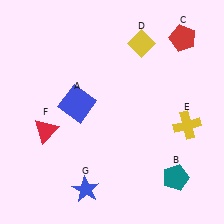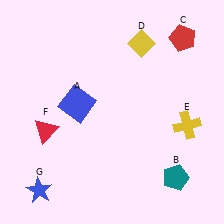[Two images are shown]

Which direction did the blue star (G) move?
The blue star (G) moved left.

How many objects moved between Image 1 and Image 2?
1 object moved between the two images.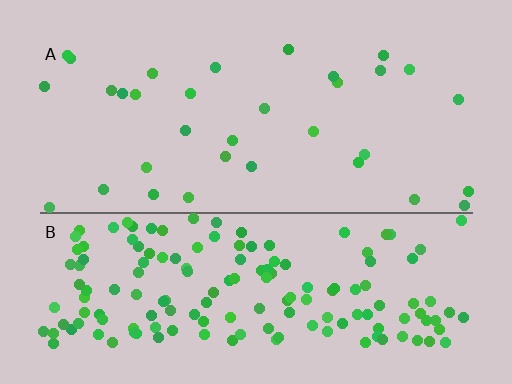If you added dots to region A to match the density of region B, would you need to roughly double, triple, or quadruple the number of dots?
Approximately quadruple.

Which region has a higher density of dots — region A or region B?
B (the bottom).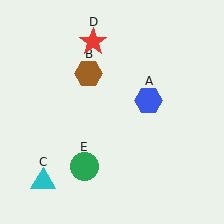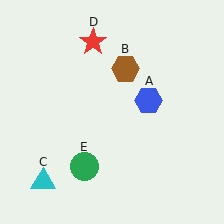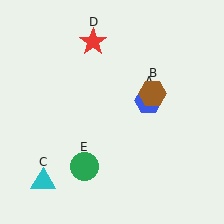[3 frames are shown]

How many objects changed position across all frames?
1 object changed position: brown hexagon (object B).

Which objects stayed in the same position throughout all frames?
Blue hexagon (object A) and cyan triangle (object C) and red star (object D) and green circle (object E) remained stationary.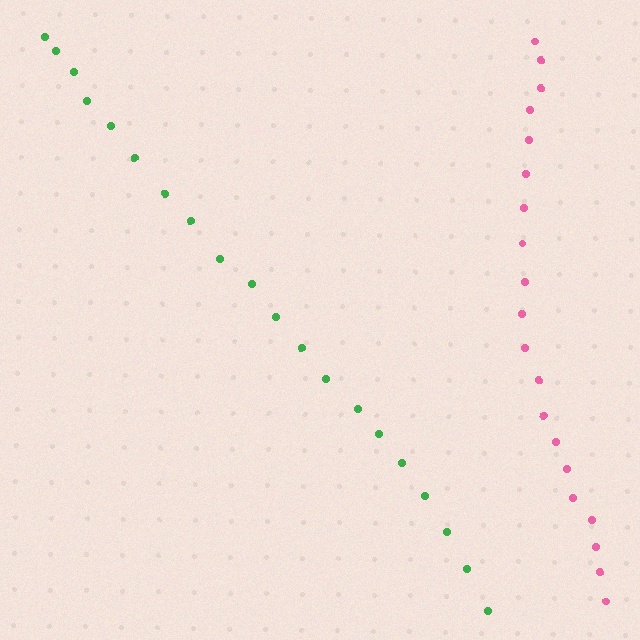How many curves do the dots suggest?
There are 2 distinct paths.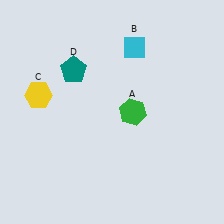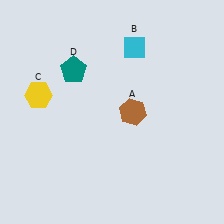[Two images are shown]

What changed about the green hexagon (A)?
In Image 1, A is green. In Image 2, it changed to brown.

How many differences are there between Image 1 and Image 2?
There is 1 difference between the two images.